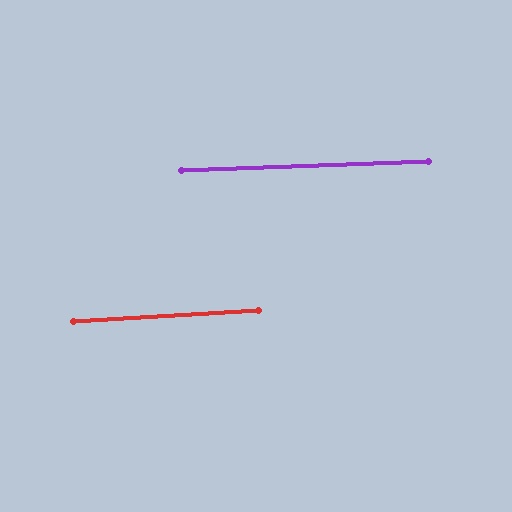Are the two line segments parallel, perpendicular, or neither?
Parallel — their directions differ by only 1.6°.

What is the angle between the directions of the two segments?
Approximately 2 degrees.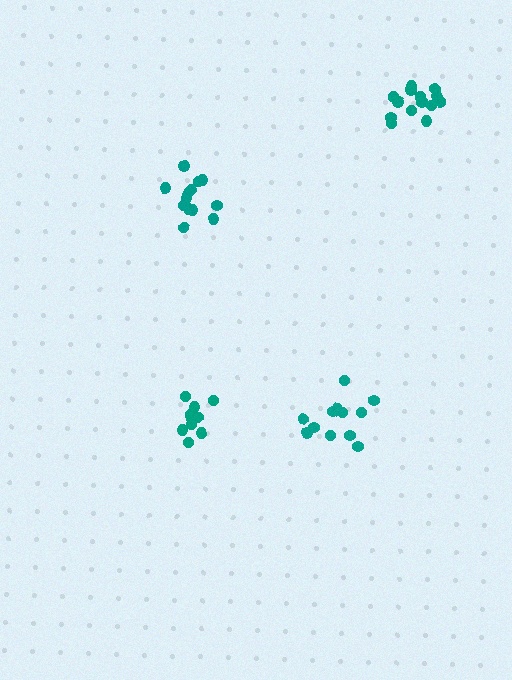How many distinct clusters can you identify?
There are 4 distinct clusters.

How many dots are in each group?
Group 1: 15 dots, Group 2: 12 dots, Group 3: 13 dots, Group 4: 10 dots (50 total).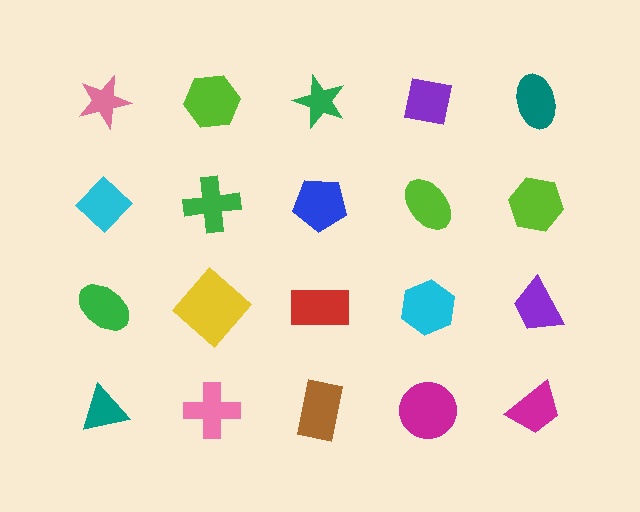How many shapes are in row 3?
5 shapes.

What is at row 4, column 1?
A teal triangle.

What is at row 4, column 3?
A brown rectangle.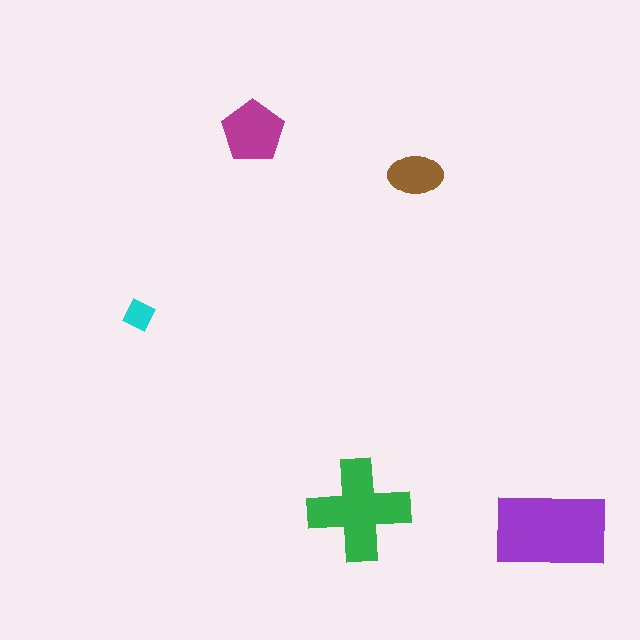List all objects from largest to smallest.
The purple rectangle, the green cross, the magenta pentagon, the brown ellipse, the cyan diamond.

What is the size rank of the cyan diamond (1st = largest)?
5th.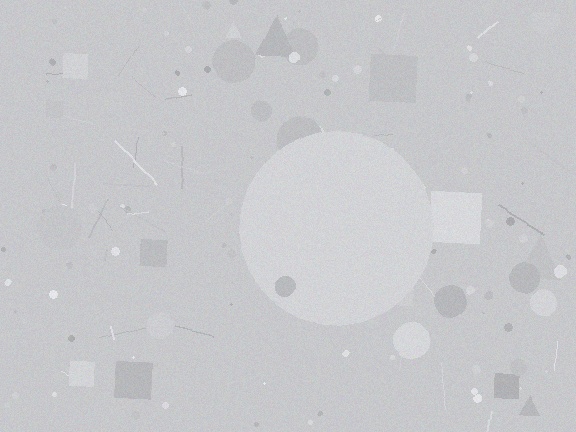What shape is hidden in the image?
A circle is hidden in the image.